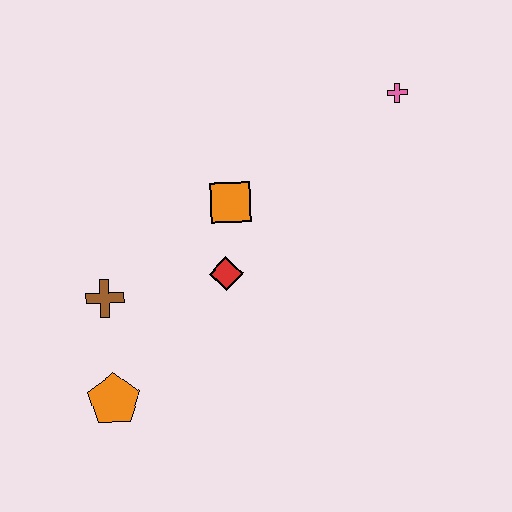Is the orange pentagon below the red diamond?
Yes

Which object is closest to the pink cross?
The orange square is closest to the pink cross.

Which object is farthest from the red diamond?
The pink cross is farthest from the red diamond.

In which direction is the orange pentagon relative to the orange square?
The orange pentagon is below the orange square.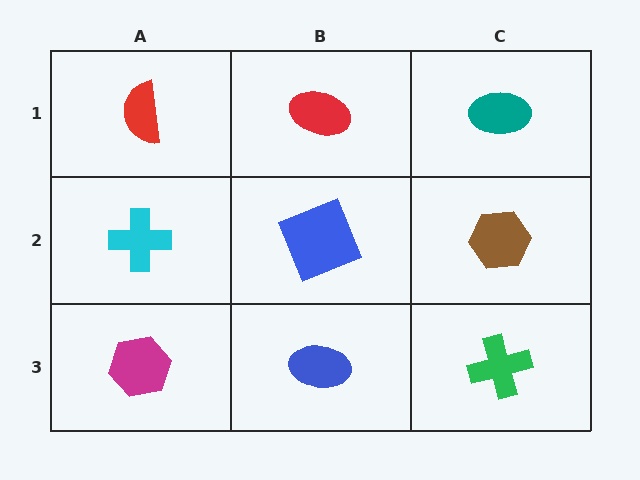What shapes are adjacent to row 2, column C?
A teal ellipse (row 1, column C), a green cross (row 3, column C), a blue square (row 2, column B).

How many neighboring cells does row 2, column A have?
3.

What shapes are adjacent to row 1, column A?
A cyan cross (row 2, column A), a red ellipse (row 1, column B).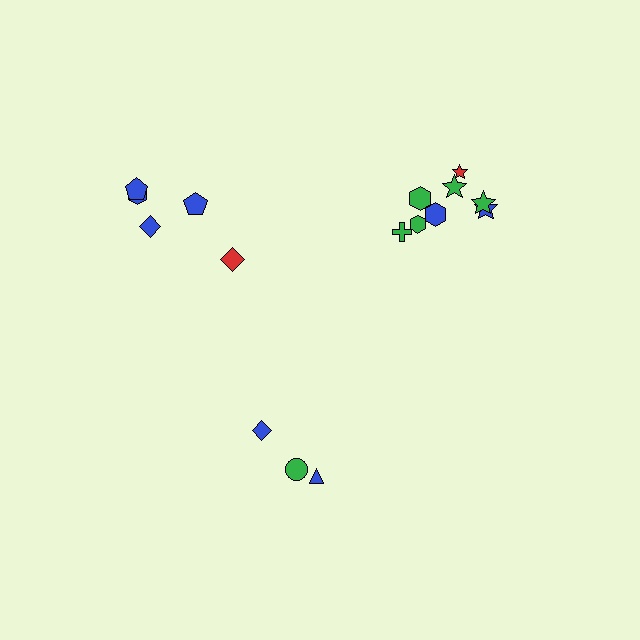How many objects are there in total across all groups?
There are 16 objects.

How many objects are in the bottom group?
There are 3 objects.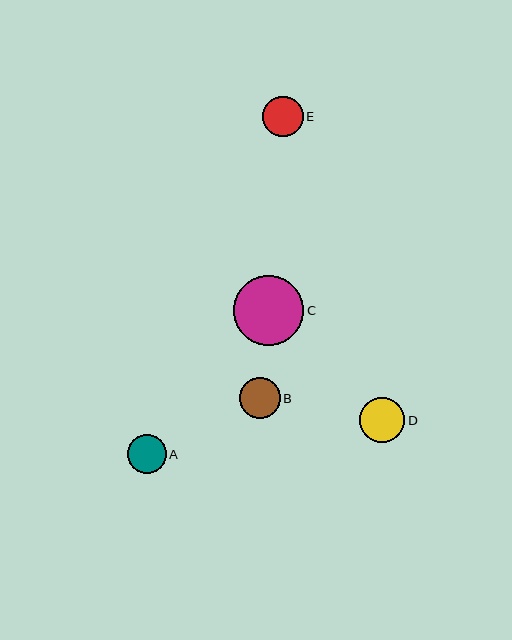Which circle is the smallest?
Circle A is the smallest with a size of approximately 39 pixels.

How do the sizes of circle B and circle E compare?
Circle B and circle E are approximately the same size.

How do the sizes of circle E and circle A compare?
Circle E and circle A are approximately the same size.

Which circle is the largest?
Circle C is the largest with a size of approximately 70 pixels.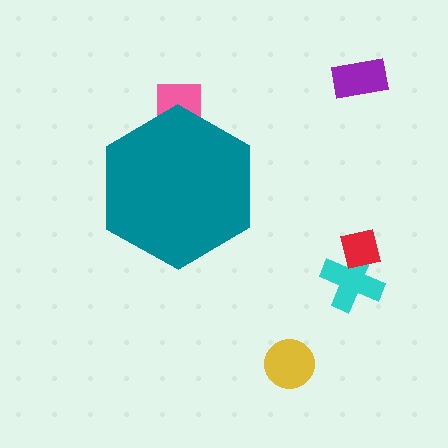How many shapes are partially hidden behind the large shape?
1 shape is partially hidden.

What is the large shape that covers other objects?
A teal hexagon.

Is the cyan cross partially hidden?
No, the cyan cross is fully visible.